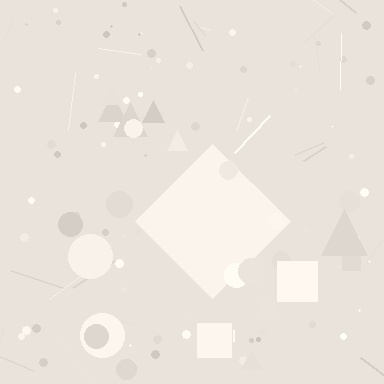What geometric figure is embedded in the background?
A diamond is embedded in the background.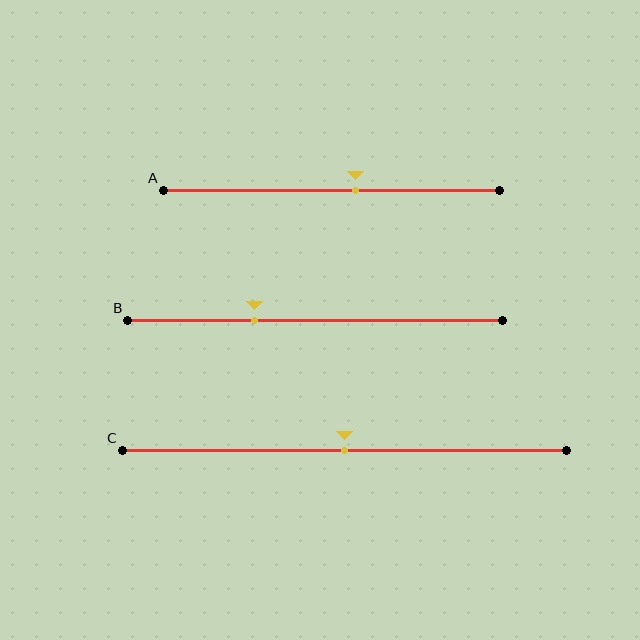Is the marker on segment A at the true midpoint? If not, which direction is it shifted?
No, the marker on segment A is shifted to the right by about 7% of the segment length.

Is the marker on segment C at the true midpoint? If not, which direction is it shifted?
Yes, the marker on segment C is at the true midpoint.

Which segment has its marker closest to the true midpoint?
Segment C has its marker closest to the true midpoint.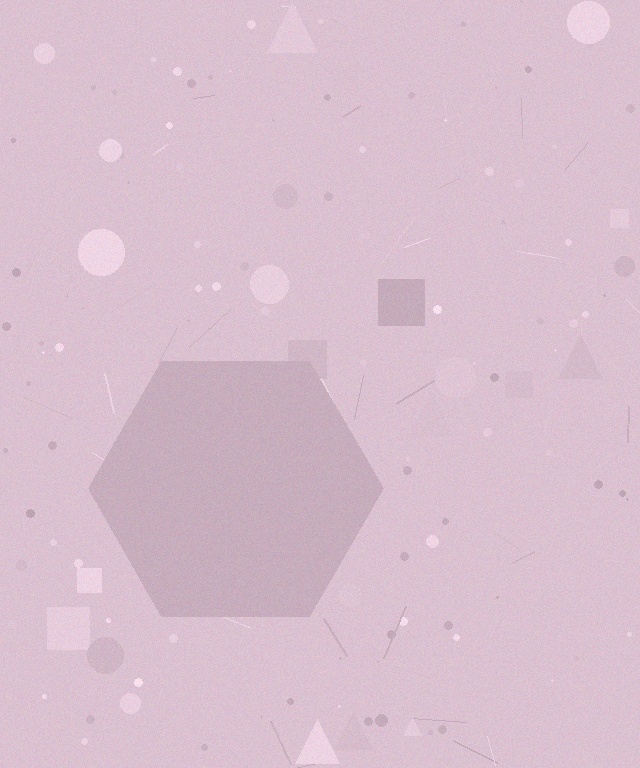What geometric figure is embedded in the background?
A hexagon is embedded in the background.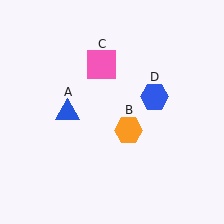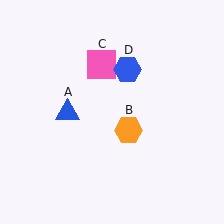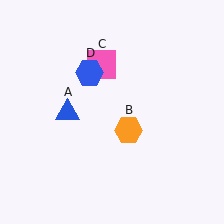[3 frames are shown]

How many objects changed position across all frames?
1 object changed position: blue hexagon (object D).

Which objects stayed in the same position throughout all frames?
Blue triangle (object A) and orange hexagon (object B) and pink square (object C) remained stationary.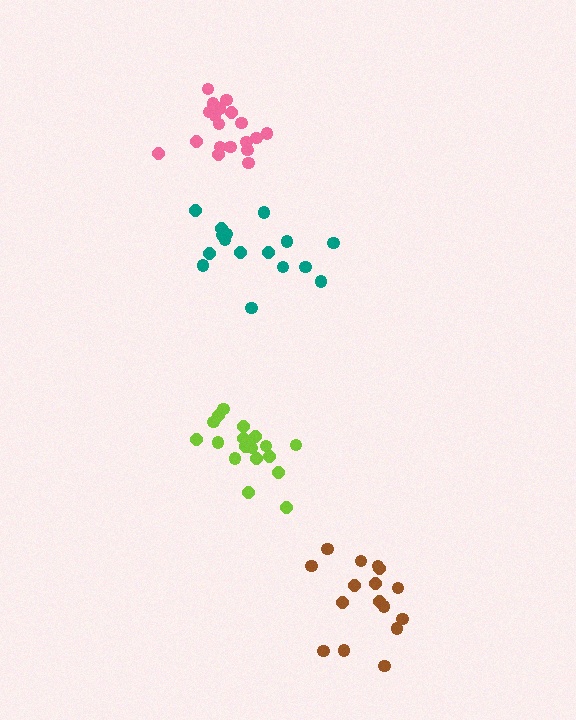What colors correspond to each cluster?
The clusters are colored: lime, teal, pink, brown.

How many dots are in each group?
Group 1: 19 dots, Group 2: 16 dots, Group 3: 19 dots, Group 4: 16 dots (70 total).